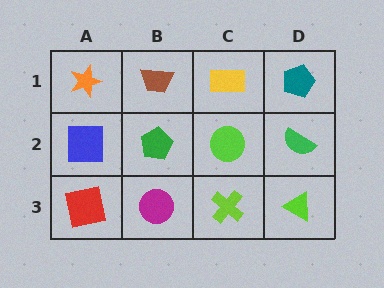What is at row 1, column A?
An orange star.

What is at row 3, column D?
A lime triangle.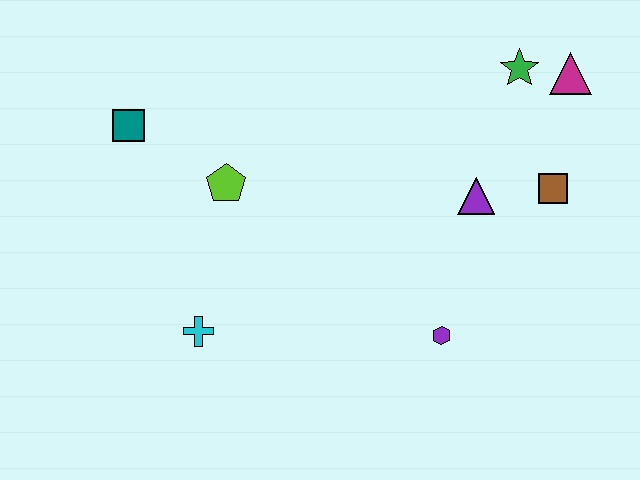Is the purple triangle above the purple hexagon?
Yes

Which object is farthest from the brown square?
The teal square is farthest from the brown square.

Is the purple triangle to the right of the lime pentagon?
Yes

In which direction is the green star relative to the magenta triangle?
The green star is to the left of the magenta triangle.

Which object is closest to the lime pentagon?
The teal square is closest to the lime pentagon.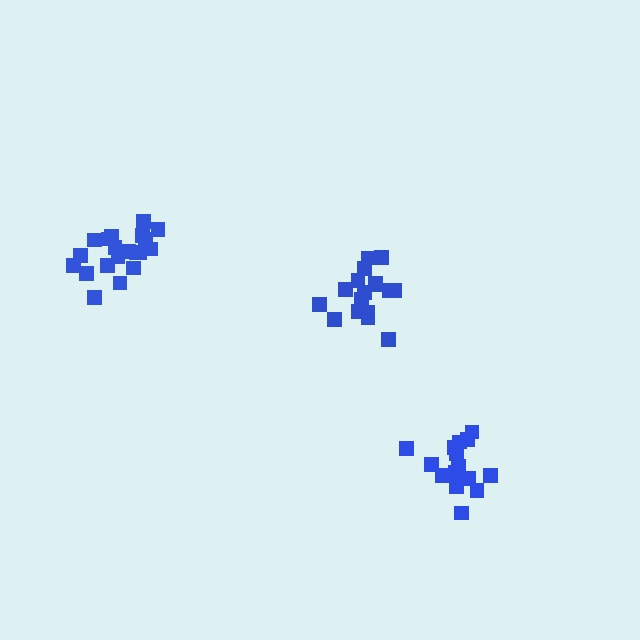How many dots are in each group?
Group 1: 17 dots, Group 2: 20 dots, Group 3: 16 dots (53 total).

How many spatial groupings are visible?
There are 3 spatial groupings.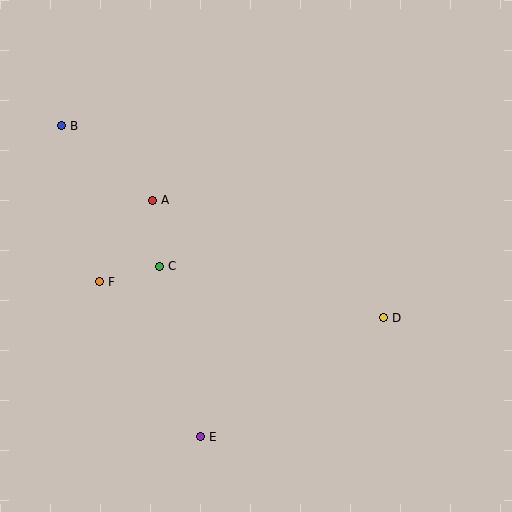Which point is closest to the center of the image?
Point C at (159, 266) is closest to the center.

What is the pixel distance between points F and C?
The distance between F and C is 62 pixels.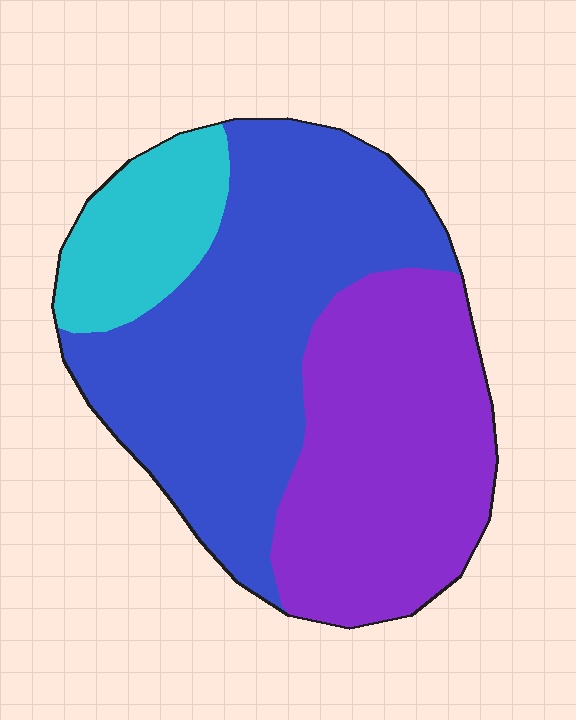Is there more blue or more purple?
Blue.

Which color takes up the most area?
Blue, at roughly 50%.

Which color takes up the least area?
Cyan, at roughly 15%.